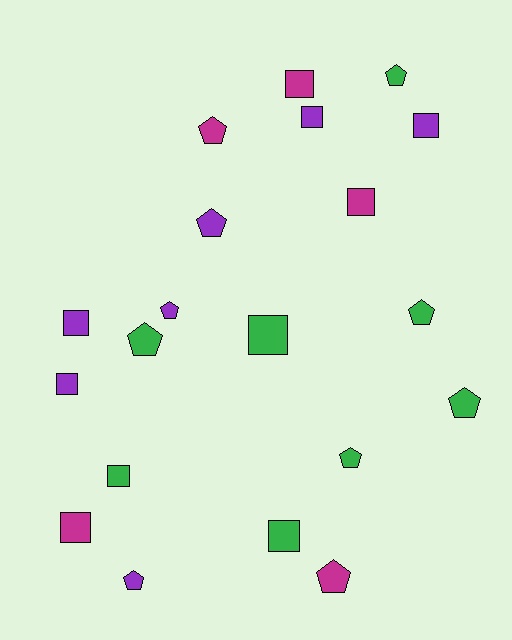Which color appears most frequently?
Green, with 8 objects.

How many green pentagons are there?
There are 5 green pentagons.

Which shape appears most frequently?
Square, with 10 objects.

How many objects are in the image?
There are 20 objects.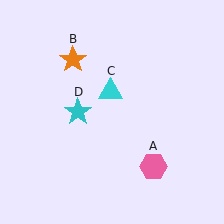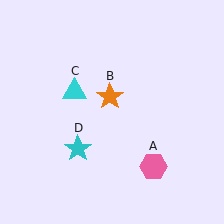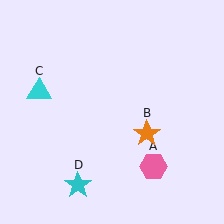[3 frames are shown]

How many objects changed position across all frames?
3 objects changed position: orange star (object B), cyan triangle (object C), cyan star (object D).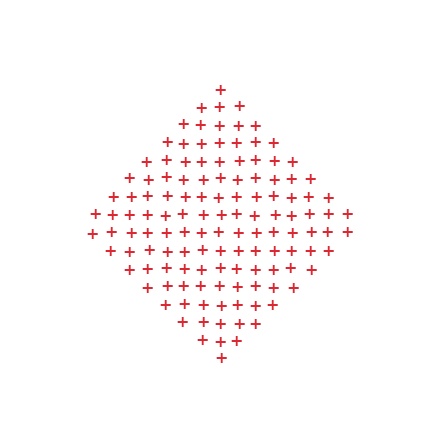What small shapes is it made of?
It is made of small plus signs.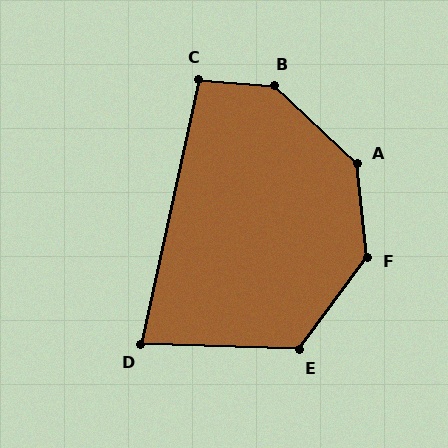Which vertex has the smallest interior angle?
D, at approximately 80 degrees.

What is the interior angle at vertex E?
Approximately 124 degrees (obtuse).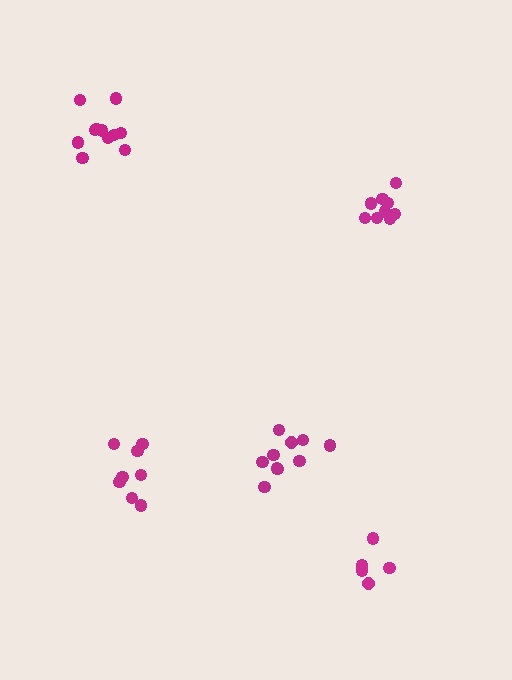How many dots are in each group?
Group 1: 8 dots, Group 2: 11 dots, Group 3: 5 dots, Group 4: 9 dots, Group 5: 10 dots (43 total).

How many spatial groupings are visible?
There are 5 spatial groupings.